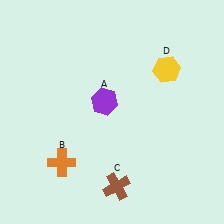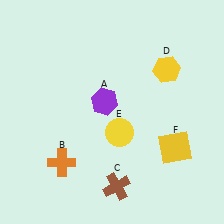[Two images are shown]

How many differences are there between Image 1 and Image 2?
There are 2 differences between the two images.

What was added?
A yellow circle (E), a yellow square (F) were added in Image 2.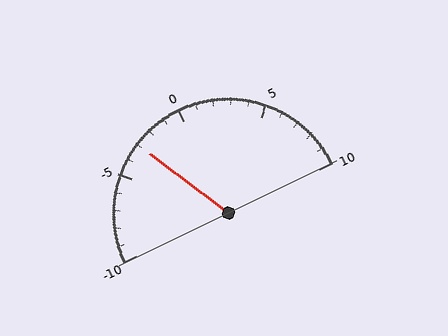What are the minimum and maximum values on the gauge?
The gauge ranges from -10 to 10.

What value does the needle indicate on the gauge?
The needle indicates approximately -3.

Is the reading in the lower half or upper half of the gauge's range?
The reading is in the lower half of the range (-10 to 10).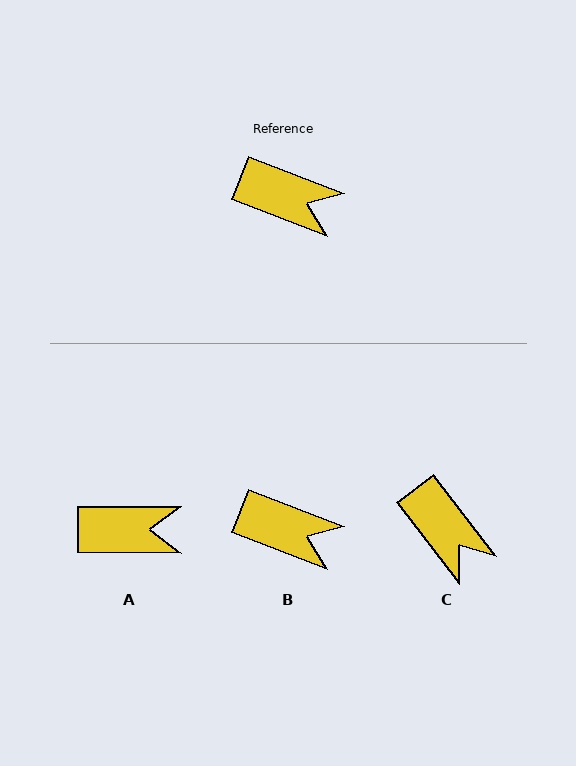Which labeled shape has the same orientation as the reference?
B.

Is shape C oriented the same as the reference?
No, it is off by about 31 degrees.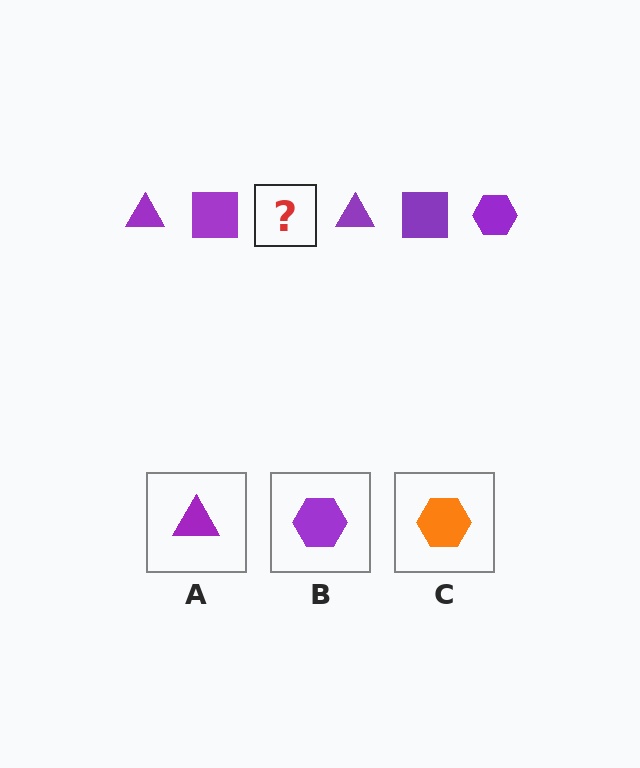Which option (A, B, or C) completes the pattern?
B.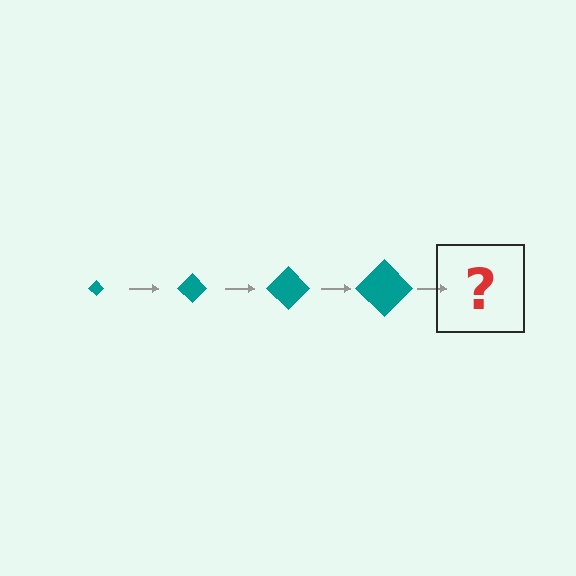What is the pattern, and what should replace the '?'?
The pattern is that the diamond gets progressively larger each step. The '?' should be a teal diamond, larger than the previous one.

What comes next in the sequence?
The next element should be a teal diamond, larger than the previous one.